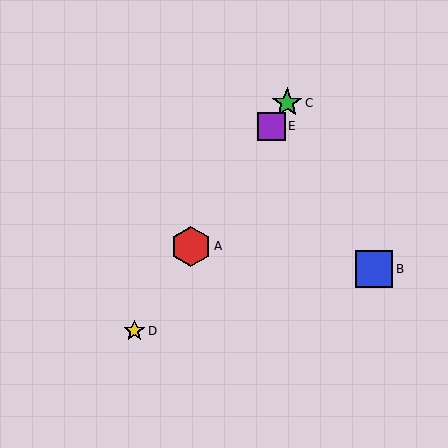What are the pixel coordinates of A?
Object A is at (191, 246).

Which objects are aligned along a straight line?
Objects A, C, D, E are aligned along a straight line.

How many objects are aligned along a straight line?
4 objects (A, C, D, E) are aligned along a straight line.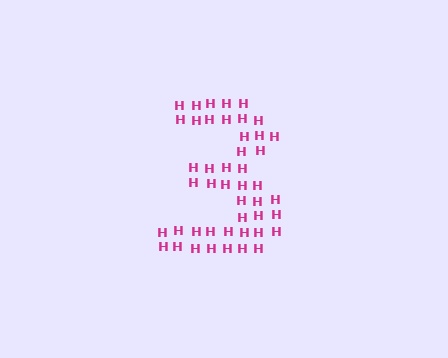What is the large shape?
The large shape is the digit 3.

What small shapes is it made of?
It is made of small letter H's.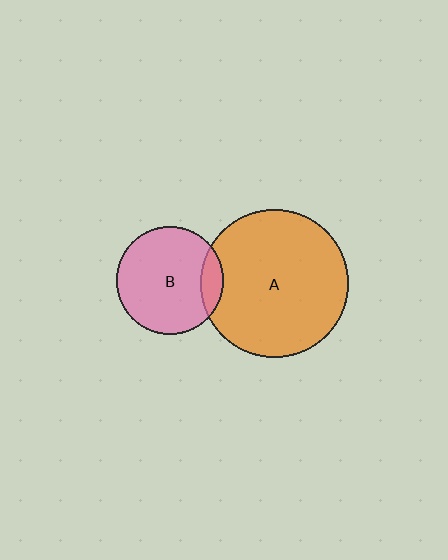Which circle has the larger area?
Circle A (orange).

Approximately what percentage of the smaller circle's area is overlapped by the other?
Approximately 15%.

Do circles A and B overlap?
Yes.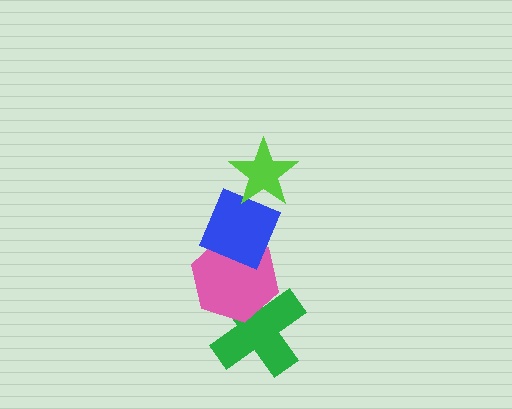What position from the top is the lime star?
The lime star is 1st from the top.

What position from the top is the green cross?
The green cross is 4th from the top.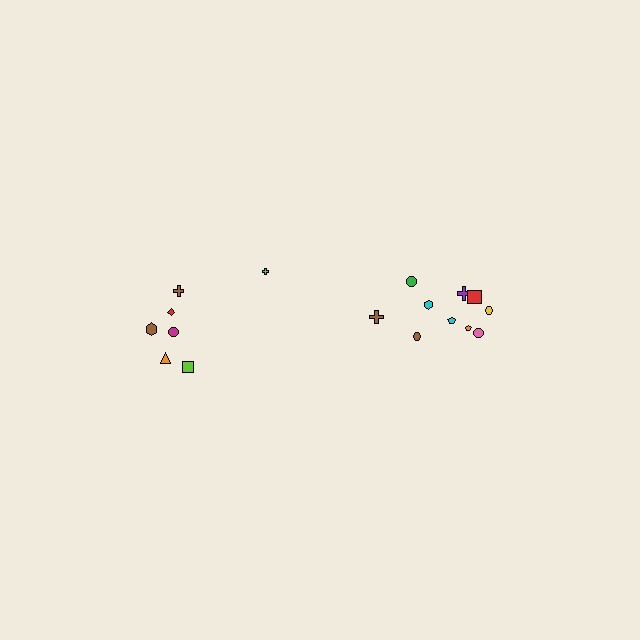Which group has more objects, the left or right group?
The right group.